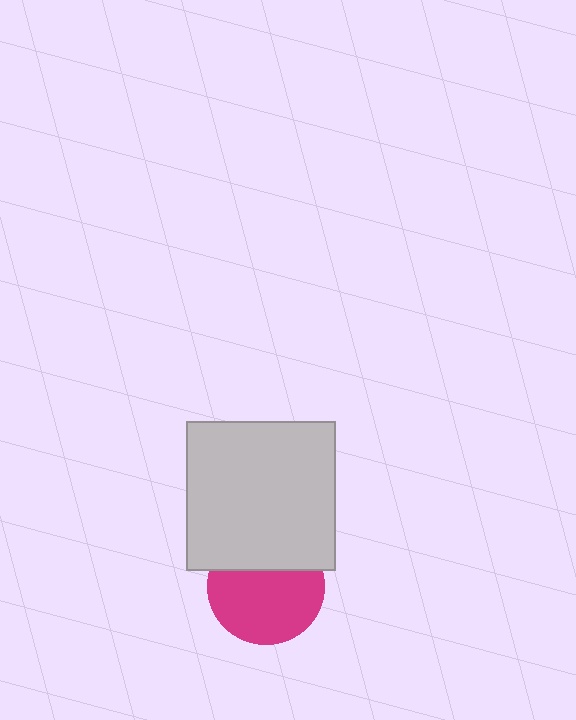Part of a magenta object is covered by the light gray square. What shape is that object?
It is a circle.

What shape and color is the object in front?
The object in front is a light gray square.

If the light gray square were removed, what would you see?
You would see the complete magenta circle.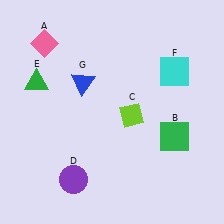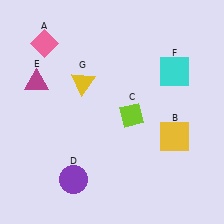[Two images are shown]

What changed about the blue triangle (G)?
In Image 1, G is blue. In Image 2, it changed to yellow.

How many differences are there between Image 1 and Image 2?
There are 3 differences between the two images.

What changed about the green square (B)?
In Image 1, B is green. In Image 2, it changed to yellow.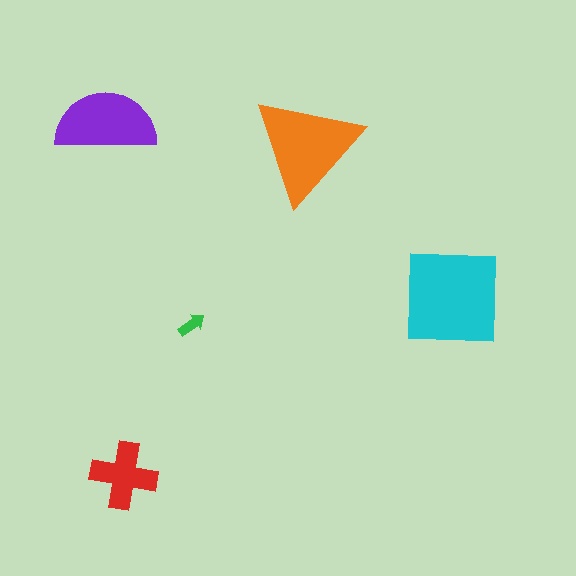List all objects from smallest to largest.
The green arrow, the red cross, the purple semicircle, the orange triangle, the cyan square.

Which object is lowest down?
The red cross is bottommost.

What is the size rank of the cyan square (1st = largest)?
1st.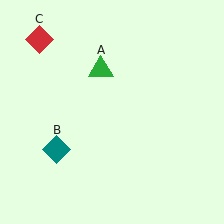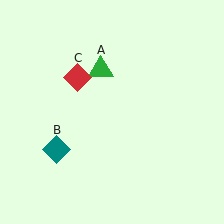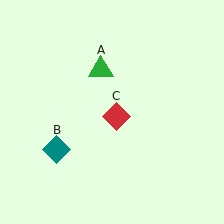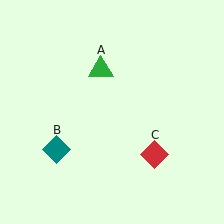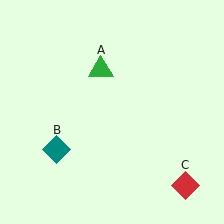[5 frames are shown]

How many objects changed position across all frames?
1 object changed position: red diamond (object C).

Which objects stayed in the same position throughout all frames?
Green triangle (object A) and teal diamond (object B) remained stationary.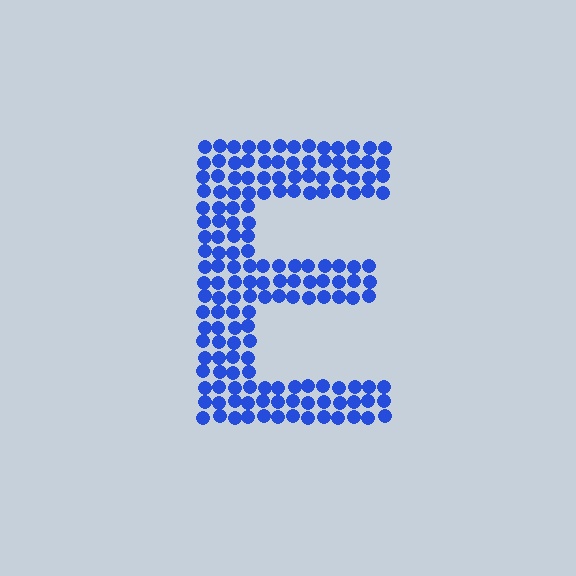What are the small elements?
The small elements are circles.